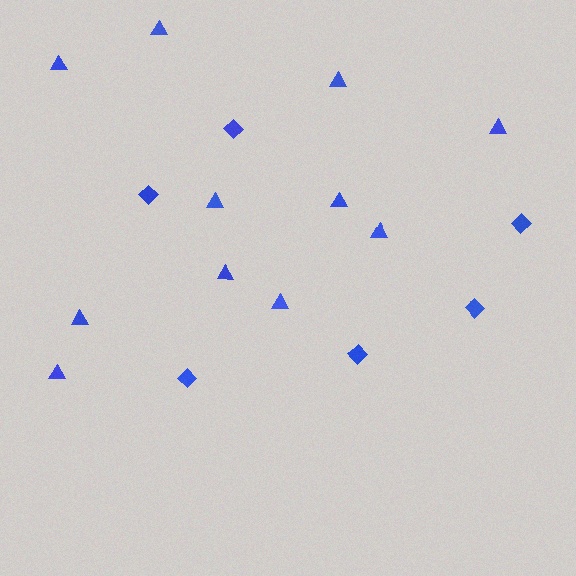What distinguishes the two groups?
There are 2 groups: one group of triangles (11) and one group of diamonds (6).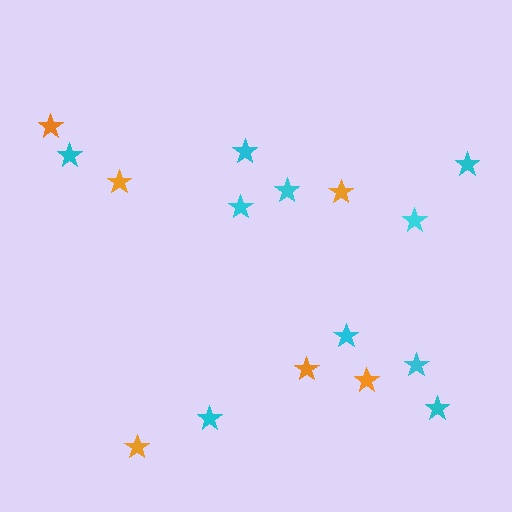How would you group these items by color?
There are 2 groups: one group of cyan stars (10) and one group of orange stars (6).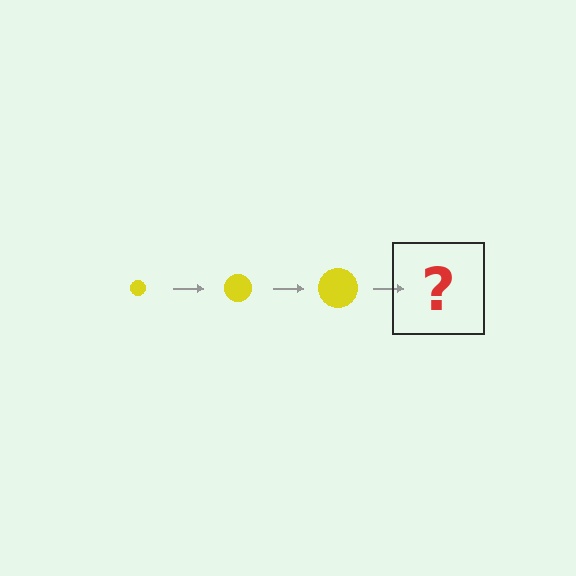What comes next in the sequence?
The next element should be a yellow circle, larger than the previous one.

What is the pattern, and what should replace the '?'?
The pattern is that the circle gets progressively larger each step. The '?' should be a yellow circle, larger than the previous one.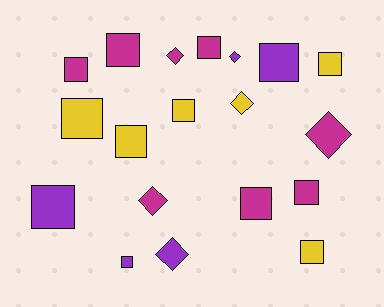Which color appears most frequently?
Magenta, with 8 objects.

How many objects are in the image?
There are 19 objects.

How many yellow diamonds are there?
There is 1 yellow diamond.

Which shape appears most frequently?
Square, with 13 objects.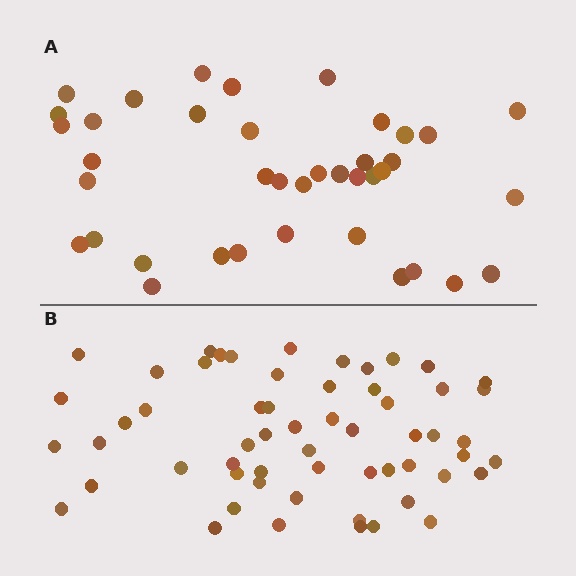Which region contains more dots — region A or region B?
Region B (the bottom region) has more dots.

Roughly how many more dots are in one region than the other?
Region B has approximately 20 more dots than region A.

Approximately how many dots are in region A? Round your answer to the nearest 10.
About 40 dots. (The exact count is 39, which rounds to 40.)